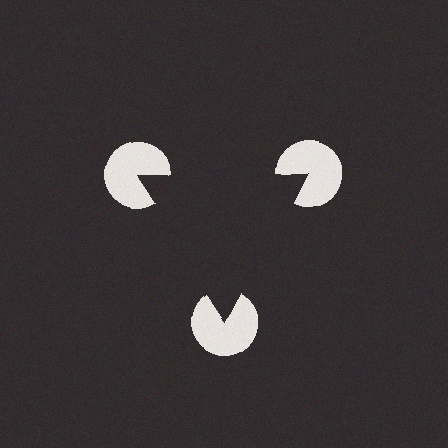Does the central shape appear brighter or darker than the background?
It typically appears slightly darker than the background, even though no actual brightness change is drawn.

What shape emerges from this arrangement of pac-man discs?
An illusory triangle — its edges are inferred from the aligned wedge cuts in the pac-man discs, not physically drawn.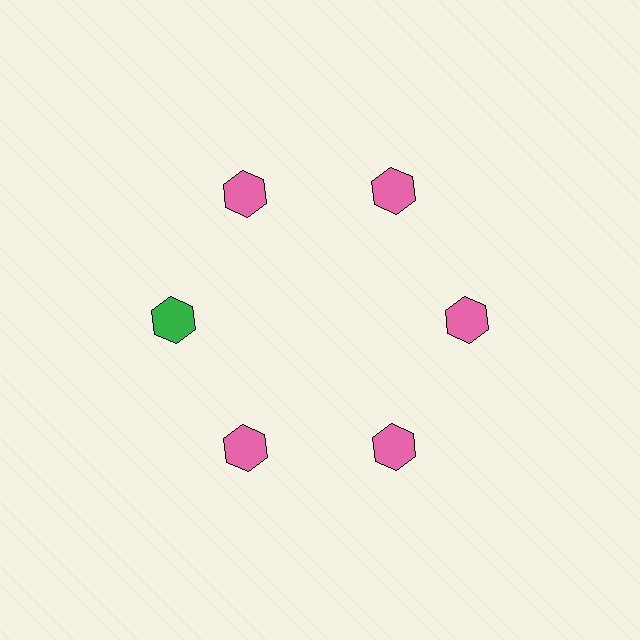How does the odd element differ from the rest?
It has a different color: green instead of pink.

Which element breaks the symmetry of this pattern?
The green hexagon at roughly the 9 o'clock position breaks the symmetry. All other shapes are pink hexagons.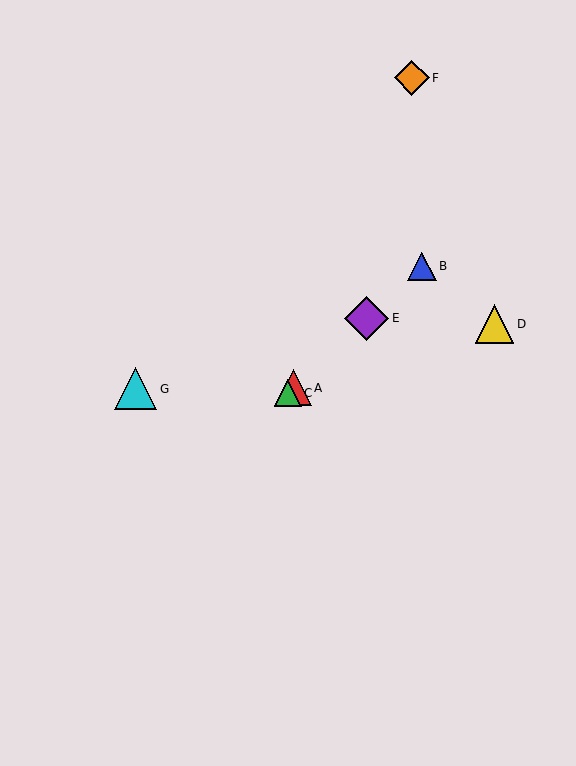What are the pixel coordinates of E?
Object E is at (367, 318).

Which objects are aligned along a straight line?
Objects A, B, C, E are aligned along a straight line.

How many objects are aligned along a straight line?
4 objects (A, B, C, E) are aligned along a straight line.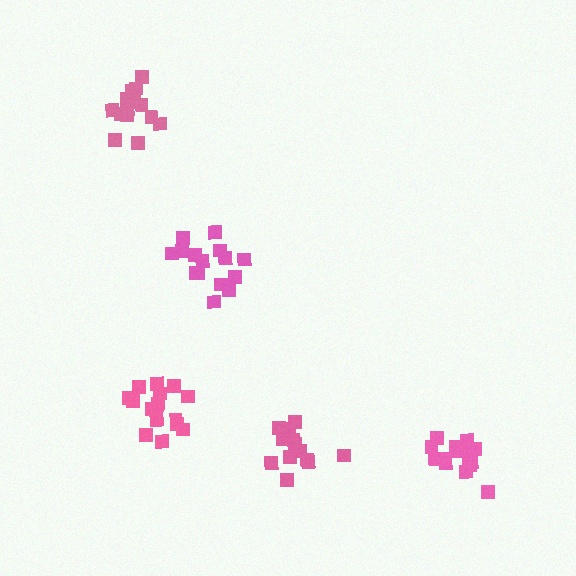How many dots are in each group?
Group 1: 15 dots, Group 2: 15 dots, Group 3: 14 dots, Group 4: 16 dots, Group 5: 15 dots (75 total).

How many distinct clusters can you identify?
There are 5 distinct clusters.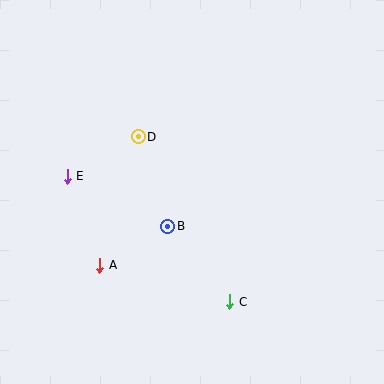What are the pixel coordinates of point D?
Point D is at (138, 137).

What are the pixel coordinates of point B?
Point B is at (168, 226).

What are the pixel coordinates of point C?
Point C is at (230, 302).